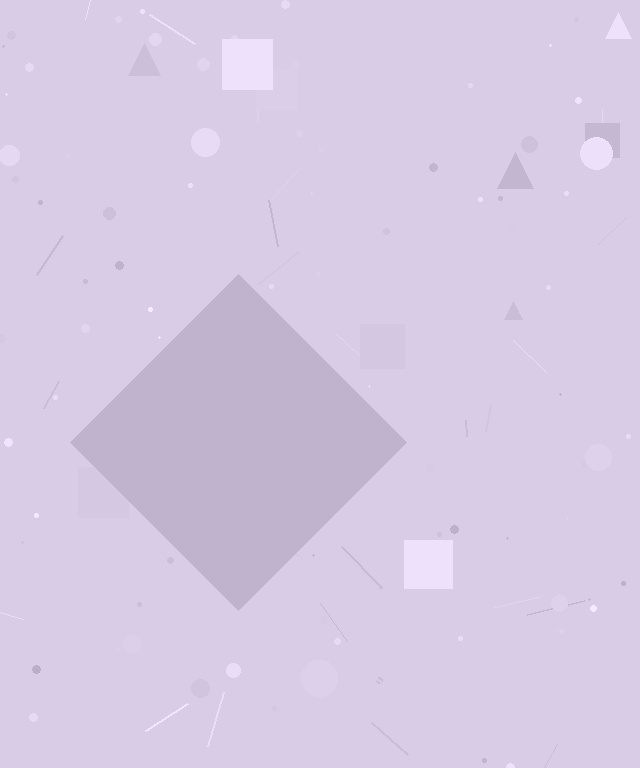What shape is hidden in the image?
A diamond is hidden in the image.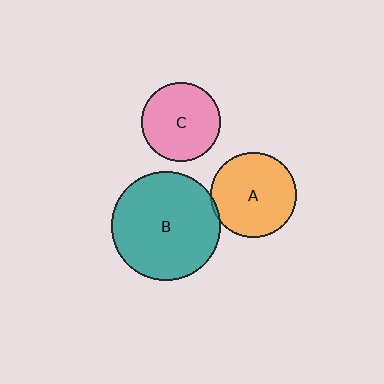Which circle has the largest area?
Circle B (teal).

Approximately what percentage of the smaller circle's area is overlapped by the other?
Approximately 5%.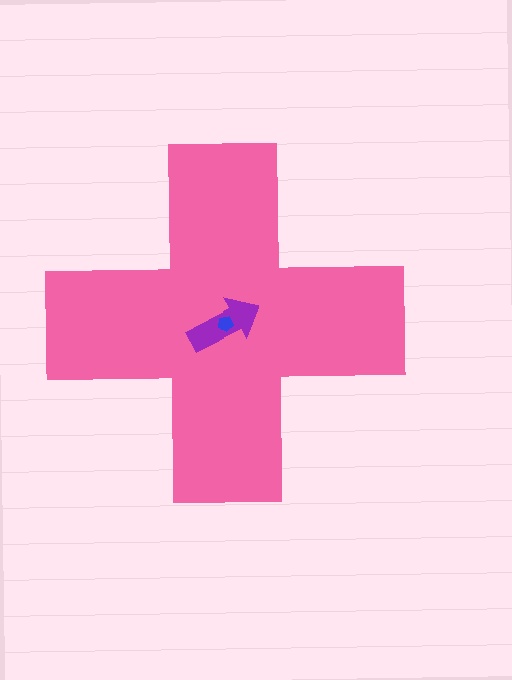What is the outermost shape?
The pink cross.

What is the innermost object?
The blue pentagon.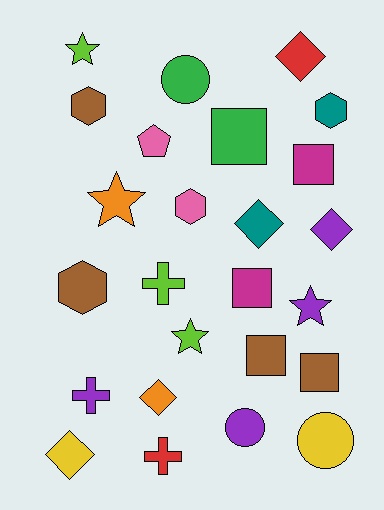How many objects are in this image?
There are 25 objects.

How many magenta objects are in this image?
There are 2 magenta objects.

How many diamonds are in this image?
There are 5 diamonds.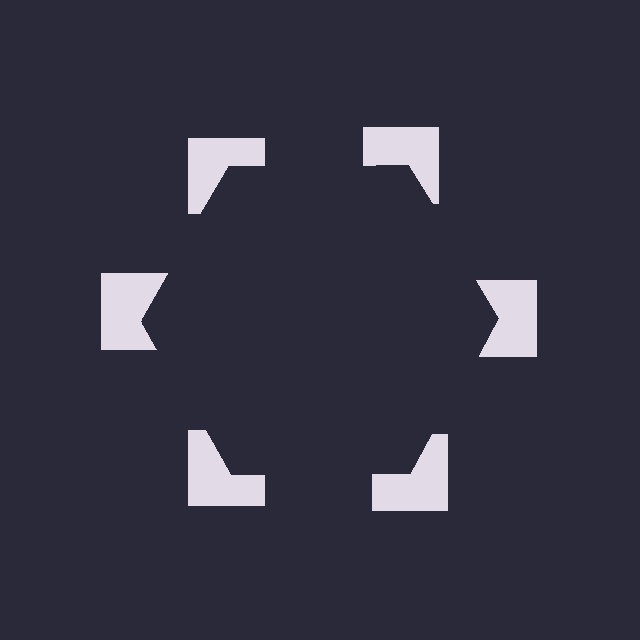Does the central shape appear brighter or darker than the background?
It typically appears slightly darker than the background, even though no actual brightness change is drawn.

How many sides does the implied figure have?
6 sides.